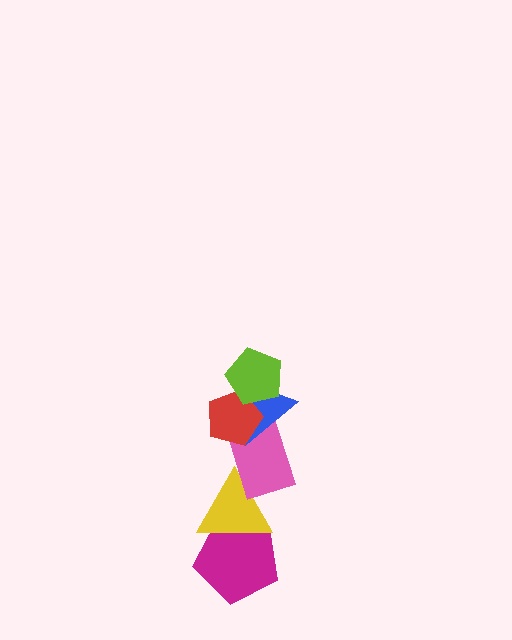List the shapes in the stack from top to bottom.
From top to bottom: the lime pentagon, the red pentagon, the blue triangle, the pink rectangle, the yellow triangle, the magenta pentagon.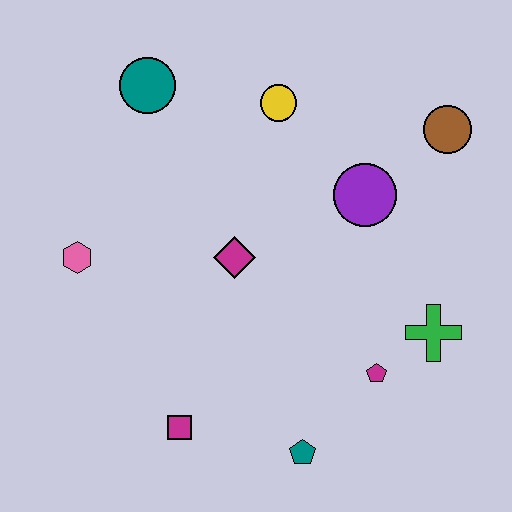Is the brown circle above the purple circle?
Yes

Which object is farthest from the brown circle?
The magenta square is farthest from the brown circle.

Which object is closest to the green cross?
The magenta pentagon is closest to the green cross.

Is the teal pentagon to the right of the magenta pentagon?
No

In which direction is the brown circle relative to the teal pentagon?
The brown circle is above the teal pentagon.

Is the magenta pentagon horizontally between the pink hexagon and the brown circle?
Yes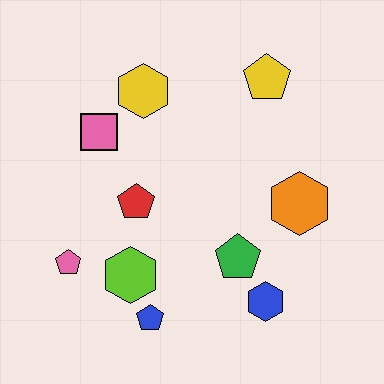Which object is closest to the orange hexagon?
The green pentagon is closest to the orange hexagon.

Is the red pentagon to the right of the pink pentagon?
Yes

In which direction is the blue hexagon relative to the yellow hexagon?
The blue hexagon is below the yellow hexagon.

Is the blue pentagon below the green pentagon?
Yes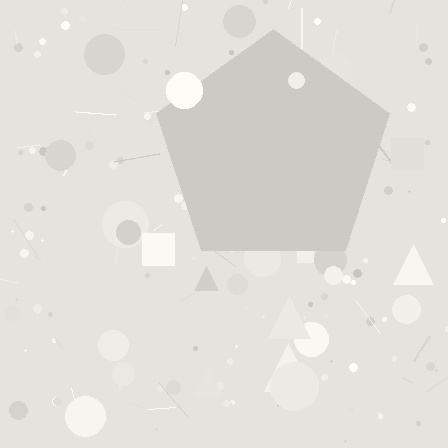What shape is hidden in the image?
A pentagon is hidden in the image.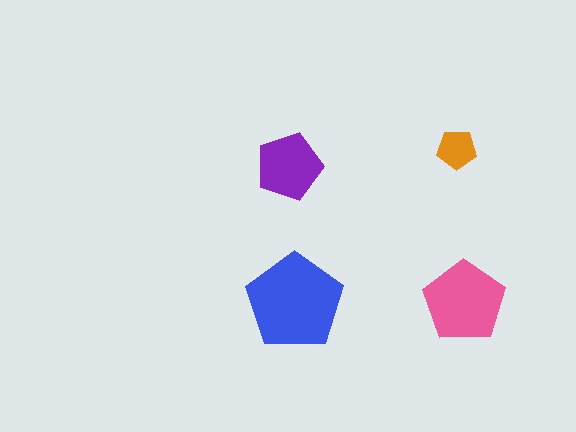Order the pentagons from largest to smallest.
the blue one, the pink one, the purple one, the orange one.